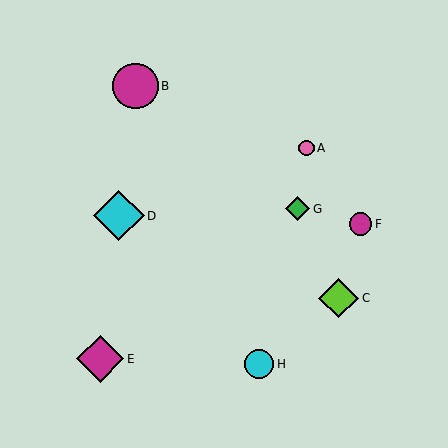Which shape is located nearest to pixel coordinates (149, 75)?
The magenta circle (labeled B) at (135, 86) is nearest to that location.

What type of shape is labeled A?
Shape A is a pink circle.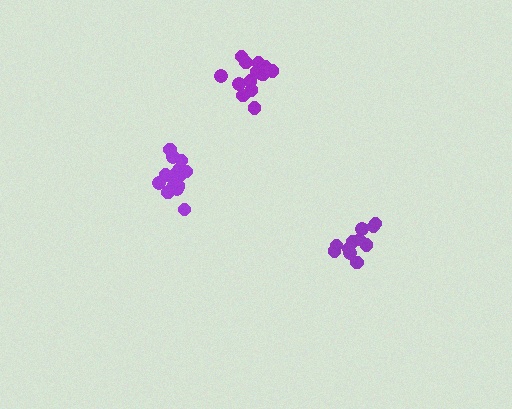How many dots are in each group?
Group 1: 11 dots, Group 2: 17 dots, Group 3: 14 dots (42 total).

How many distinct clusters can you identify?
There are 3 distinct clusters.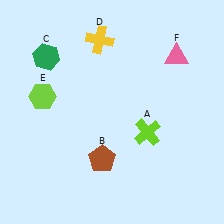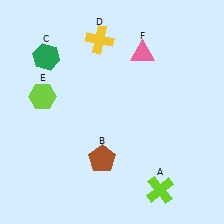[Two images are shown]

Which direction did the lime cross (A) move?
The lime cross (A) moved down.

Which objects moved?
The objects that moved are: the lime cross (A), the pink triangle (F).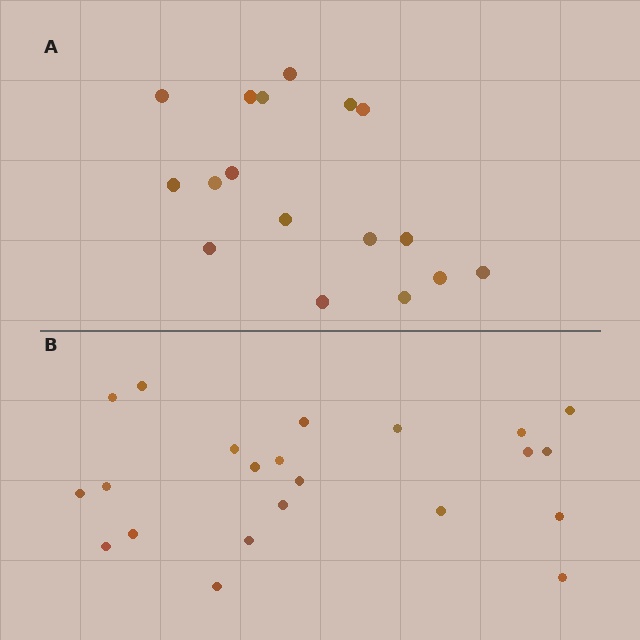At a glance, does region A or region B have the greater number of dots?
Region B (the bottom region) has more dots.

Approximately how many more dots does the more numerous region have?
Region B has about 5 more dots than region A.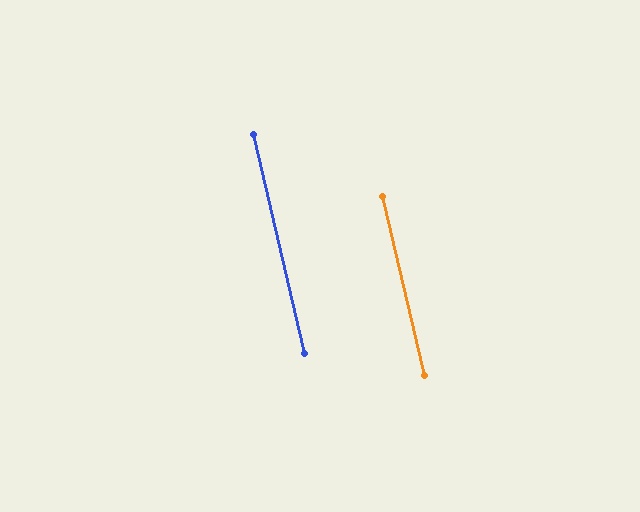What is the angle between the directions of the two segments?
Approximately 0 degrees.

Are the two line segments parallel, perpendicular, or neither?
Parallel — their directions differ by only 0.3°.